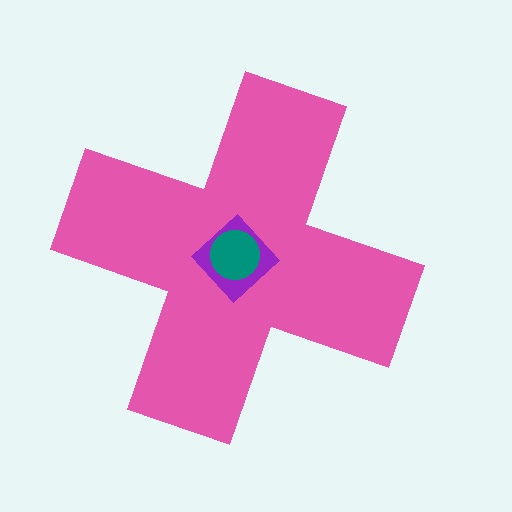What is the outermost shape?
The pink cross.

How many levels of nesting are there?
3.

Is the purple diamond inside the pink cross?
Yes.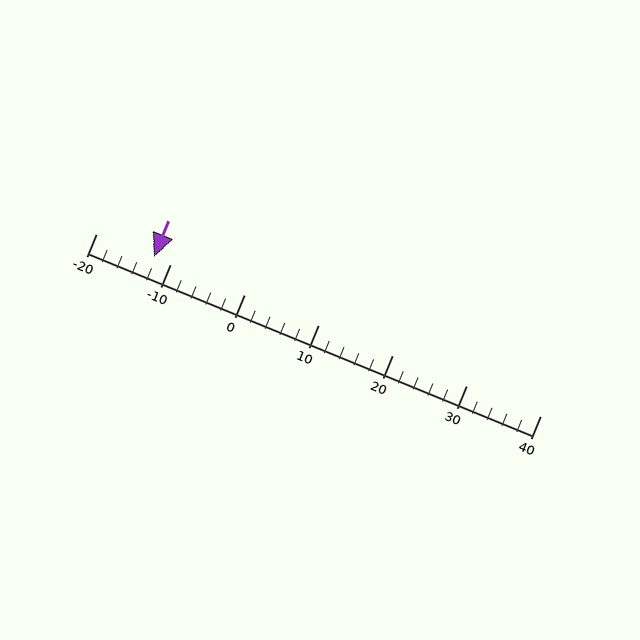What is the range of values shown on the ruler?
The ruler shows values from -20 to 40.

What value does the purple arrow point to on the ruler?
The purple arrow points to approximately -12.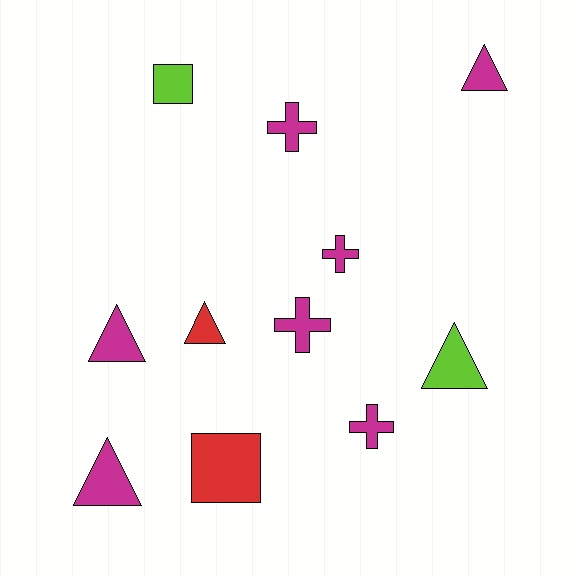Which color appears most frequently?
Magenta, with 7 objects.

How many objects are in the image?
There are 11 objects.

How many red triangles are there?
There is 1 red triangle.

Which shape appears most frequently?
Triangle, with 5 objects.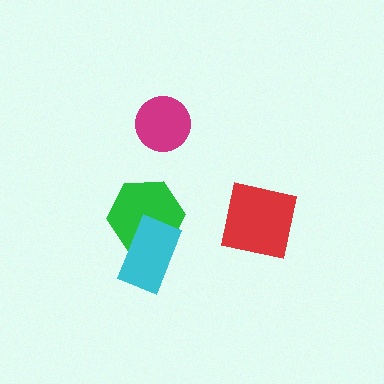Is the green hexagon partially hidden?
Yes, it is partially covered by another shape.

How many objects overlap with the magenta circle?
0 objects overlap with the magenta circle.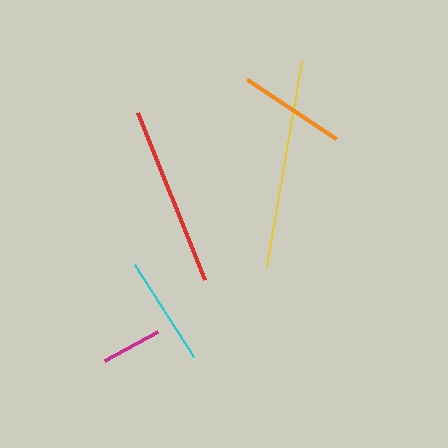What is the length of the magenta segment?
The magenta segment is approximately 61 pixels long.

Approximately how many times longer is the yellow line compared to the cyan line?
The yellow line is approximately 1.9 times the length of the cyan line.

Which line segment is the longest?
The yellow line is the longest at approximately 208 pixels.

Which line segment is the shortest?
The magenta line is the shortest at approximately 61 pixels.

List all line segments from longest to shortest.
From longest to shortest: yellow, red, cyan, orange, magenta.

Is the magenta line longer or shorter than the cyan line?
The cyan line is longer than the magenta line.